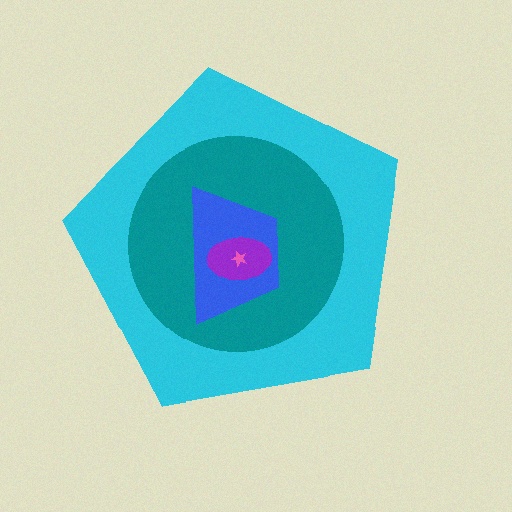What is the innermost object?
The pink star.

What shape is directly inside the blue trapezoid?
The purple ellipse.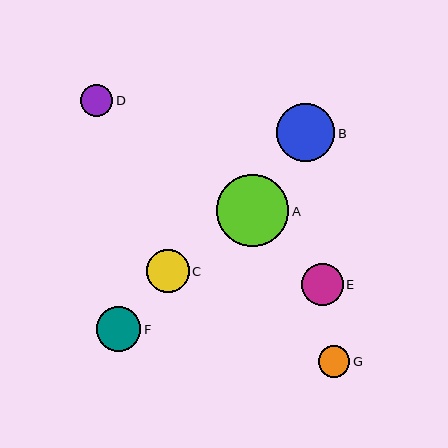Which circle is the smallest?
Circle G is the smallest with a size of approximately 32 pixels.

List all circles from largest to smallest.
From largest to smallest: A, B, F, C, E, D, G.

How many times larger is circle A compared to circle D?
Circle A is approximately 2.2 times the size of circle D.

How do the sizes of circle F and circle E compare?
Circle F and circle E are approximately the same size.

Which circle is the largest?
Circle A is the largest with a size of approximately 72 pixels.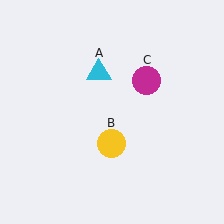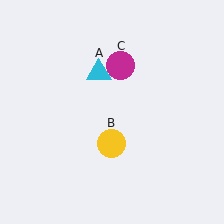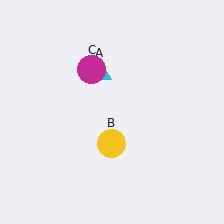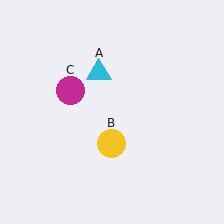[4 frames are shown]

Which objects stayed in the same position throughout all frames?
Cyan triangle (object A) and yellow circle (object B) remained stationary.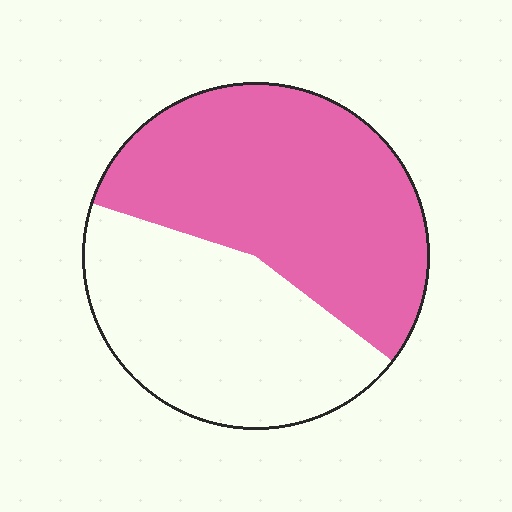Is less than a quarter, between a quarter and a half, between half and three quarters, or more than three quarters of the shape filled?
Between half and three quarters.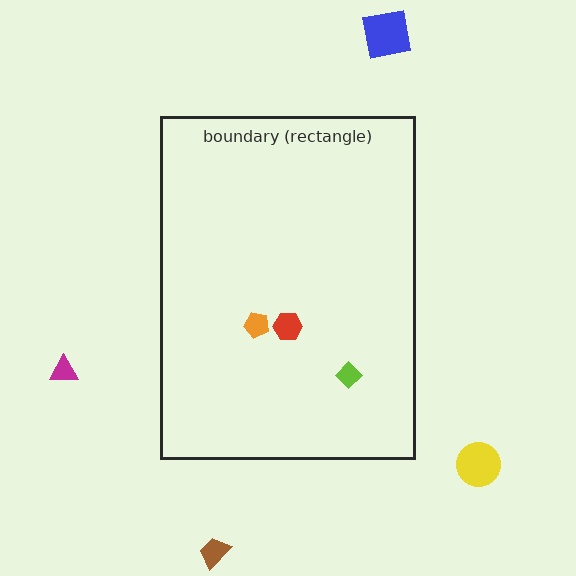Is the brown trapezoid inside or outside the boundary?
Outside.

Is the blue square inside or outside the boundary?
Outside.